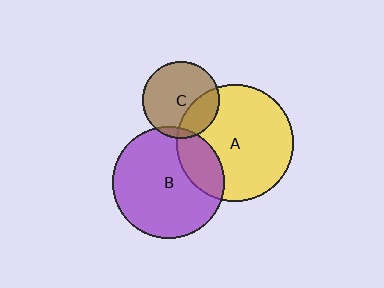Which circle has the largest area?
Circle A (yellow).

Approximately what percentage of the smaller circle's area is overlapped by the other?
Approximately 20%.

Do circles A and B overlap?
Yes.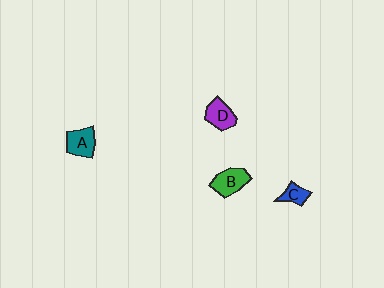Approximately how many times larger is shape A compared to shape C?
Approximately 1.6 times.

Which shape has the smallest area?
Shape C (blue).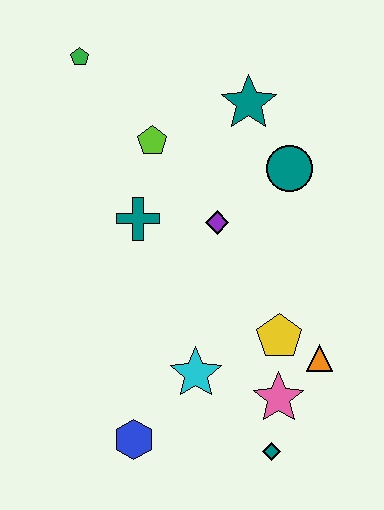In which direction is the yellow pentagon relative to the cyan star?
The yellow pentagon is to the right of the cyan star.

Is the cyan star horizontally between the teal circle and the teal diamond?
No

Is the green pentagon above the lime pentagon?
Yes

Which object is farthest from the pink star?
The green pentagon is farthest from the pink star.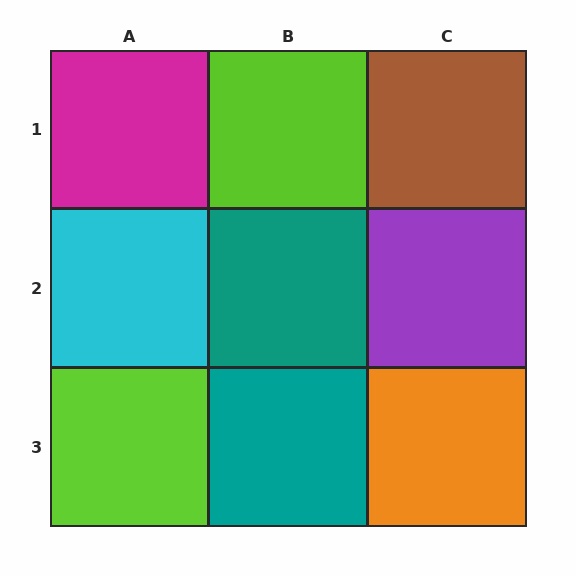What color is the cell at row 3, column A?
Lime.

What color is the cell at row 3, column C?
Orange.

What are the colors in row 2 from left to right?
Cyan, teal, purple.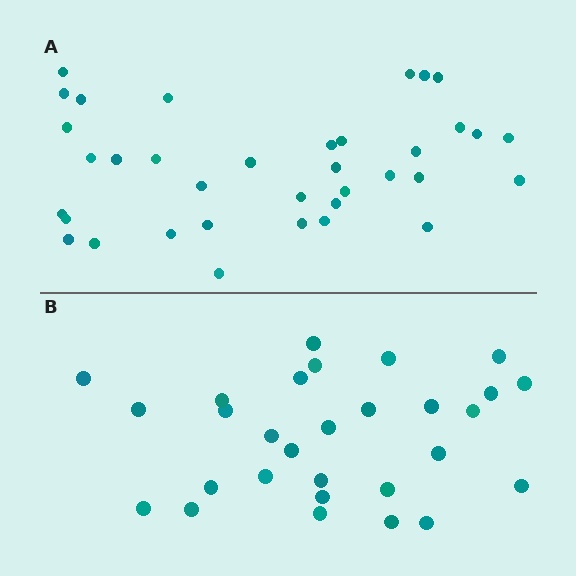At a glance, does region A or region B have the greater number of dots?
Region A (the top region) has more dots.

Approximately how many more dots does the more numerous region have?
Region A has roughly 8 or so more dots than region B.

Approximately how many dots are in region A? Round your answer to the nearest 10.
About 40 dots. (The exact count is 36, which rounds to 40.)